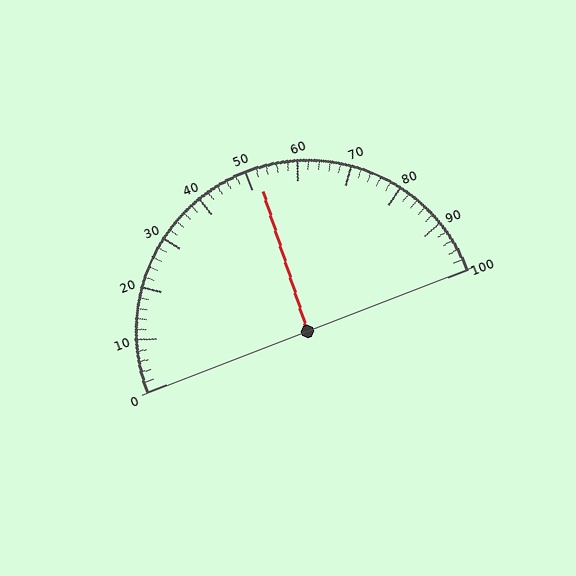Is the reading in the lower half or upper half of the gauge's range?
The reading is in the upper half of the range (0 to 100).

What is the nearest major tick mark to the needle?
The nearest major tick mark is 50.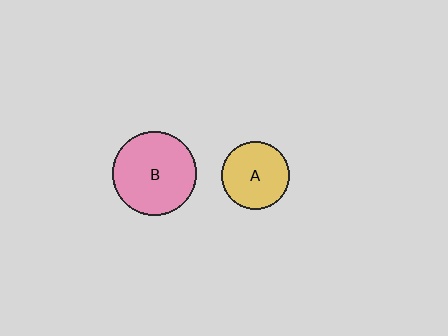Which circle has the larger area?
Circle B (pink).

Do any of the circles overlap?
No, none of the circles overlap.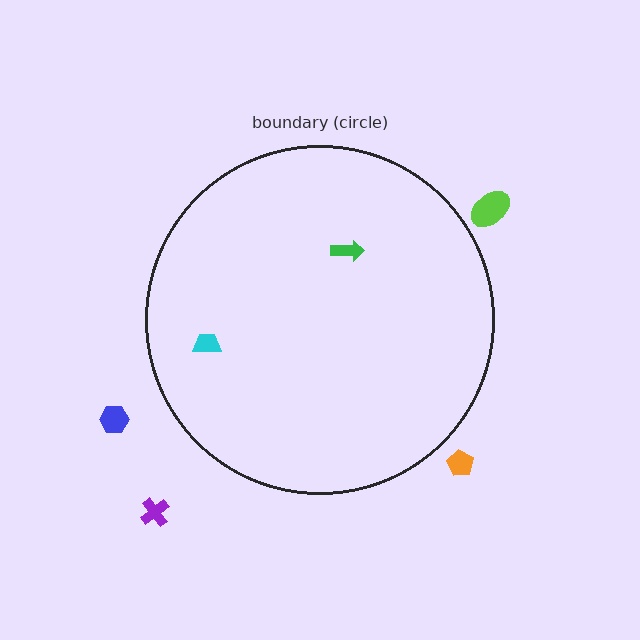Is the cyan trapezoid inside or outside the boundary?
Inside.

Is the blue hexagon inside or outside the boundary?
Outside.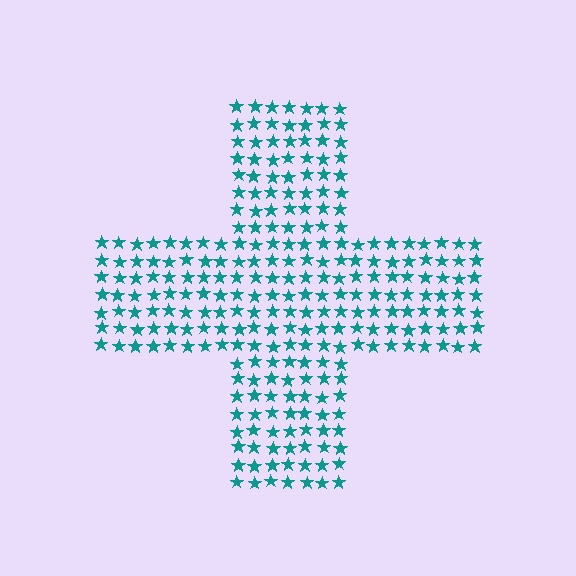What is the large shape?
The large shape is a cross.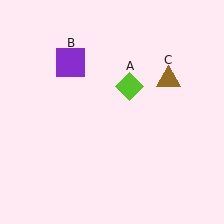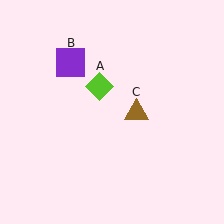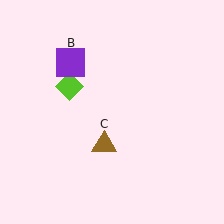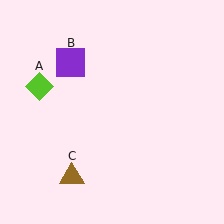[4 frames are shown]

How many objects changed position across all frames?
2 objects changed position: lime diamond (object A), brown triangle (object C).